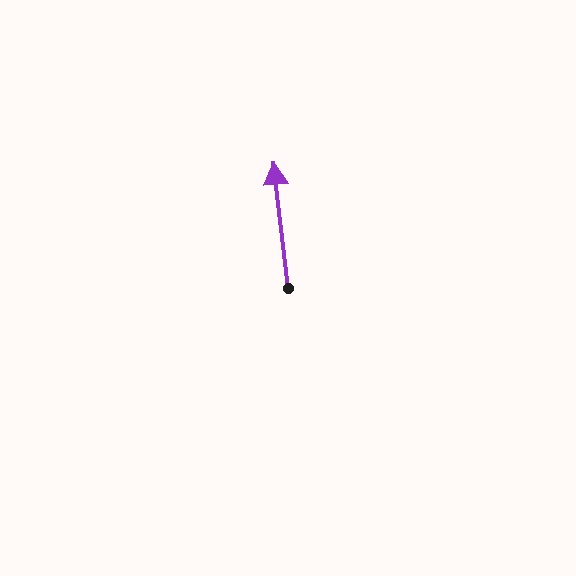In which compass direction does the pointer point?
North.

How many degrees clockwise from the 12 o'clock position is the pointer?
Approximately 353 degrees.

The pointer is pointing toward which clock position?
Roughly 12 o'clock.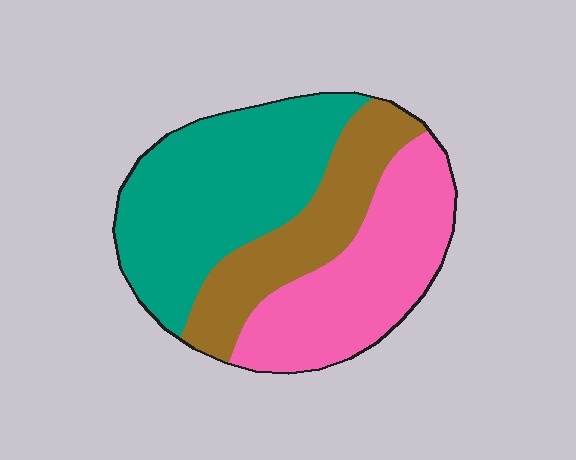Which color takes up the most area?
Teal, at roughly 40%.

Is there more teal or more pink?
Teal.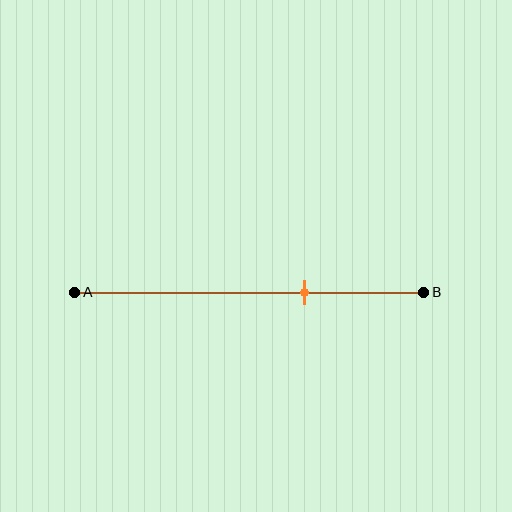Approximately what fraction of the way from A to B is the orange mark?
The orange mark is approximately 65% of the way from A to B.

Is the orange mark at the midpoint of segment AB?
No, the mark is at about 65% from A, not at the 50% midpoint.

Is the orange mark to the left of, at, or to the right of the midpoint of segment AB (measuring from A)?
The orange mark is to the right of the midpoint of segment AB.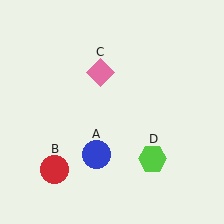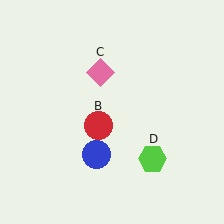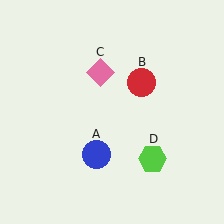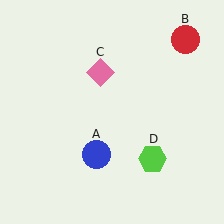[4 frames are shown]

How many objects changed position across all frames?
1 object changed position: red circle (object B).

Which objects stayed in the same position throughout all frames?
Blue circle (object A) and pink diamond (object C) and lime hexagon (object D) remained stationary.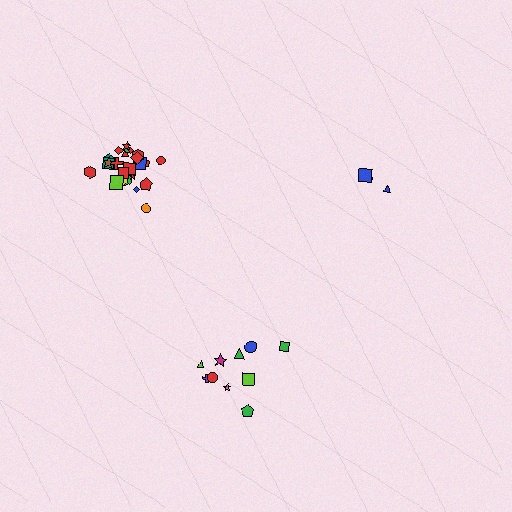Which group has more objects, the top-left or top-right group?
The top-left group.